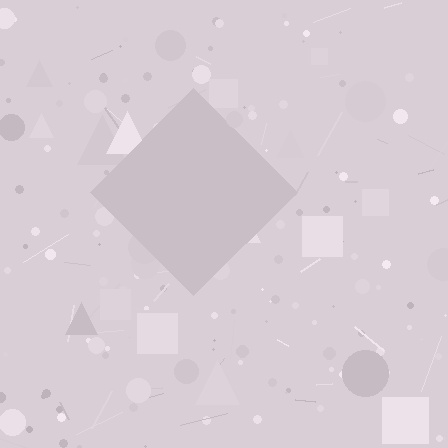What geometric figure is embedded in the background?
A diamond is embedded in the background.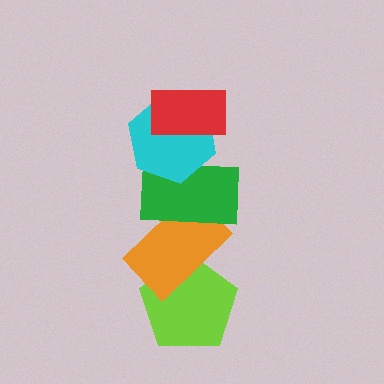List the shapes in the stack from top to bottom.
From top to bottom: the red rectangle, the cyan hexagon, the green rectangle, the orange rectangle, the lime pentagon.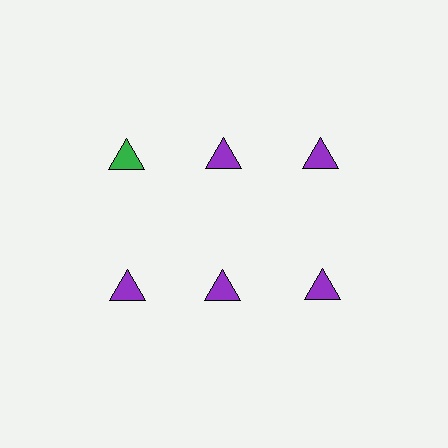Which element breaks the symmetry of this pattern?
The green triangle in the top row, leftmost column breaks the symmetry. All other shapes are purple triangles.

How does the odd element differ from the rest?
It has a different color: green instead of purple.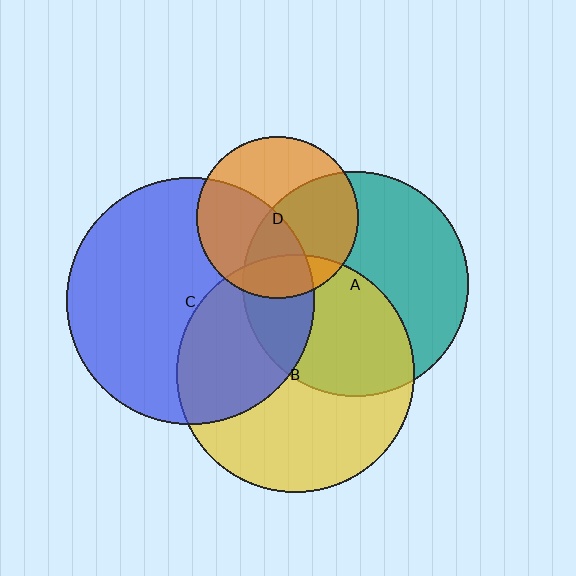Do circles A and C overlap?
Yes.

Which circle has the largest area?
Circle C (blue).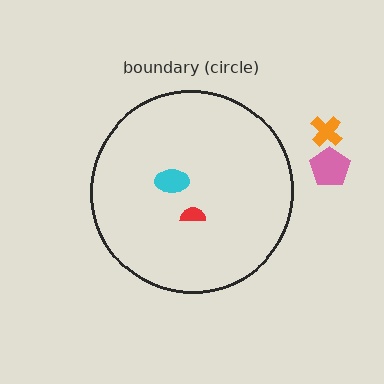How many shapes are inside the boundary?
2 inside, 2 outside.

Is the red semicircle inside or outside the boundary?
Inside.